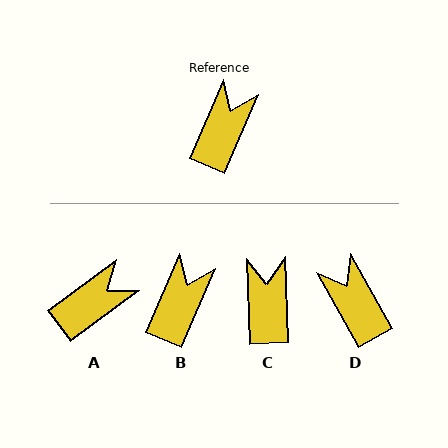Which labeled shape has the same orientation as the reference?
B.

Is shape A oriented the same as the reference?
No, it is off by about 30 degrees.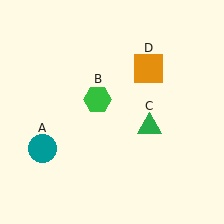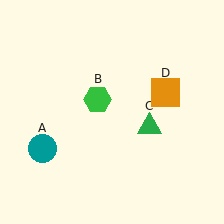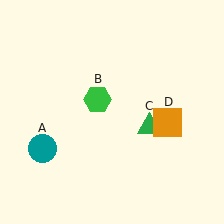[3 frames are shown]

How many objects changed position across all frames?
1 object changed position: orange square (object D).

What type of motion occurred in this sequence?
The orange square (object D) rotated clockwise around the center of the scene.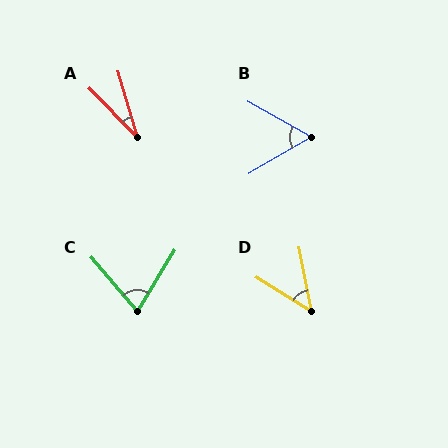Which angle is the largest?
C, at approximately 72 degrees.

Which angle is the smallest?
A, at approximately 28 degrees.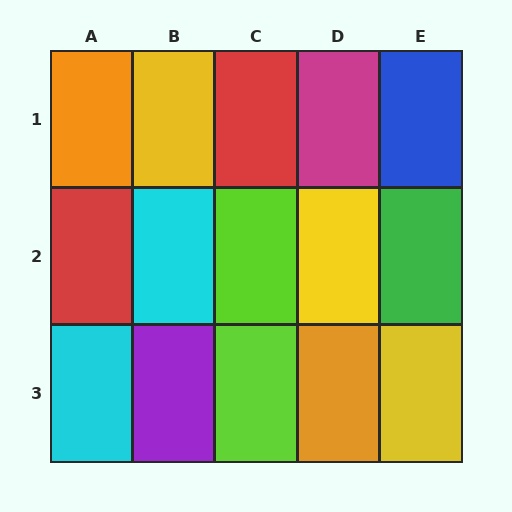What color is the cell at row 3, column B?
Purple.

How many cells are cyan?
2 cells are cyan.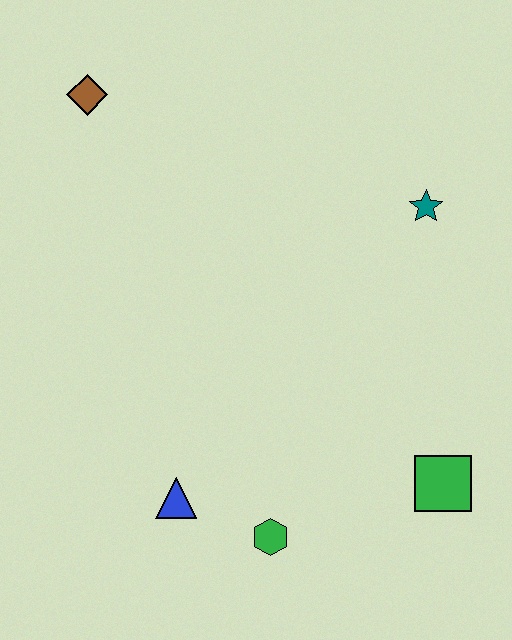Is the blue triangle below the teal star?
Yes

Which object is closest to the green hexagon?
The blue triangle is closest to the green hexagon.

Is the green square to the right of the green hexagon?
Yes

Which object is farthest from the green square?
The brown diamond is farthest from the green square.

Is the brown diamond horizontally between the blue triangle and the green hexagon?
No